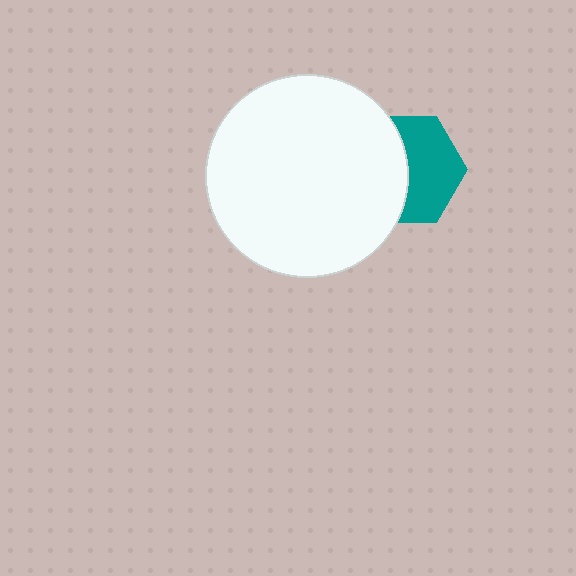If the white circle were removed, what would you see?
You would see the complete teal hexagon.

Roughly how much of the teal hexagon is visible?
About half of it is visible (roughly 53%).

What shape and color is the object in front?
The object in front is a white circle.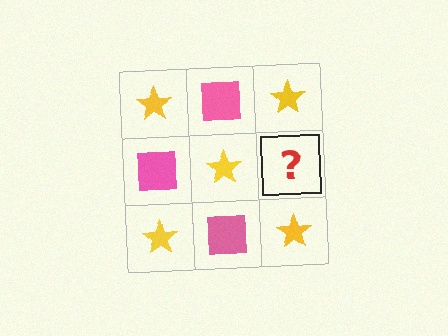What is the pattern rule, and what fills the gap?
The rule is that it alternates yellow star and pink square in a checkerboard pattern. The gap should be filled with a pink square.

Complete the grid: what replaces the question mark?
The question mark should be replaced with a pink square.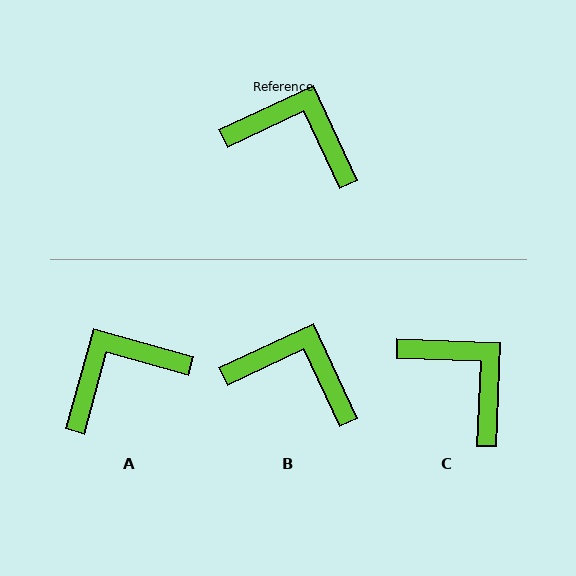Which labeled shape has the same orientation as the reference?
B.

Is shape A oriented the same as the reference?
No, it is off by about 50 degrees.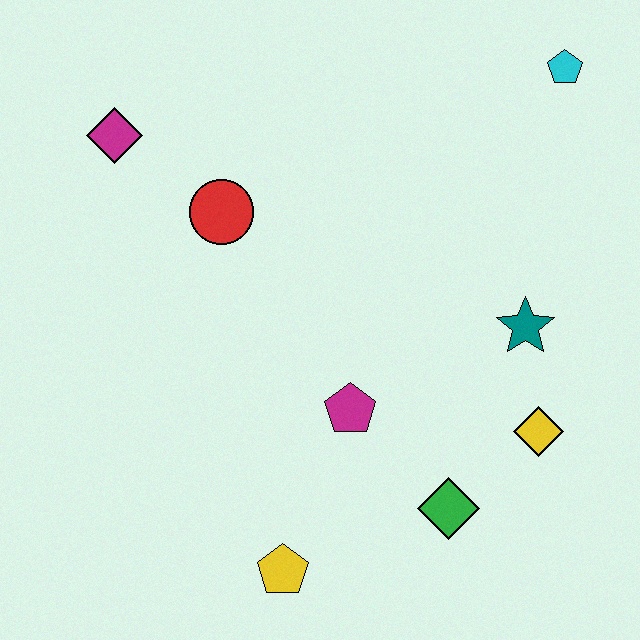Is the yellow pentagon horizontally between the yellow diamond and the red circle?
Yes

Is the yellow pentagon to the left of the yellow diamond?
Yes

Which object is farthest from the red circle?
The yellow diamond is farthest from the red circle.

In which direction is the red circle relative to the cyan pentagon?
The red circle is to the left of the cyan pentagon.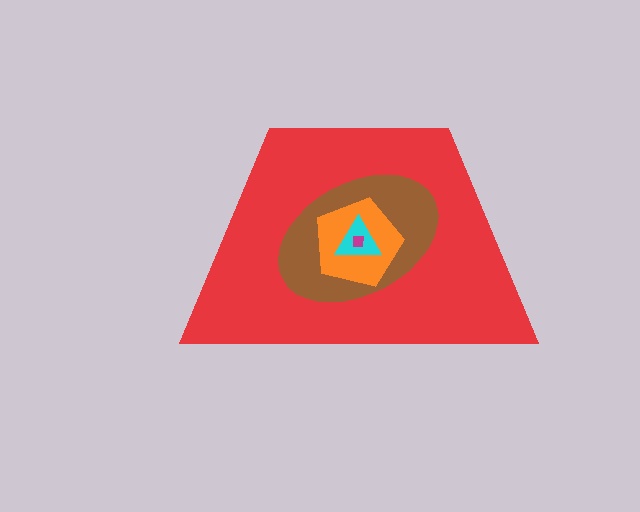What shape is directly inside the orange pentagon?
The cyan triangle.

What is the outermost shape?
The red trapezoid.